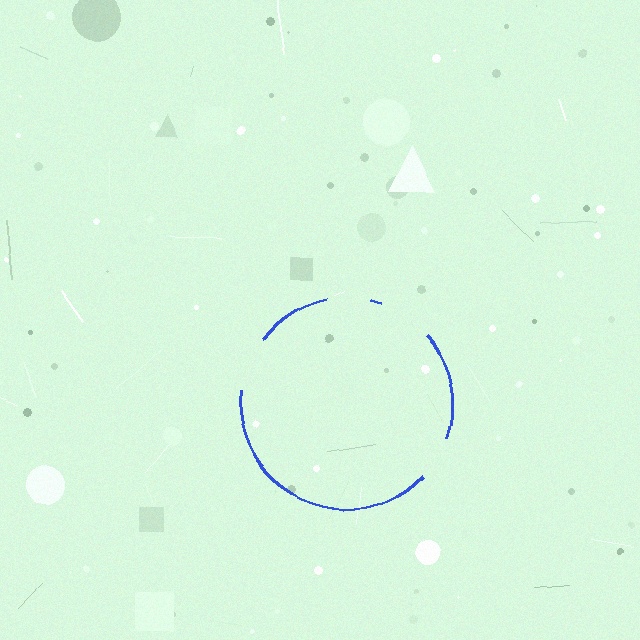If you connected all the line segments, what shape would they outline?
They would outline a circle.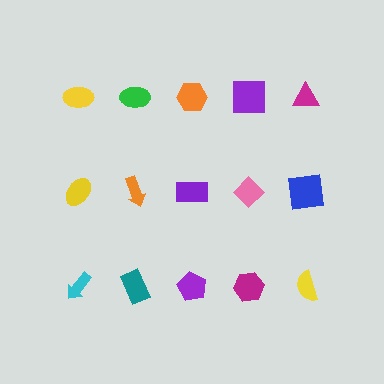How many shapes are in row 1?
5 shapes.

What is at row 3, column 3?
A purple pentagon.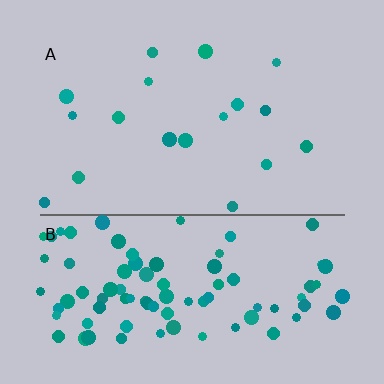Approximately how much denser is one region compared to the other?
Approximately 5.2× — region B over region A.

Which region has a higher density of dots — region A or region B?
B (the bottom).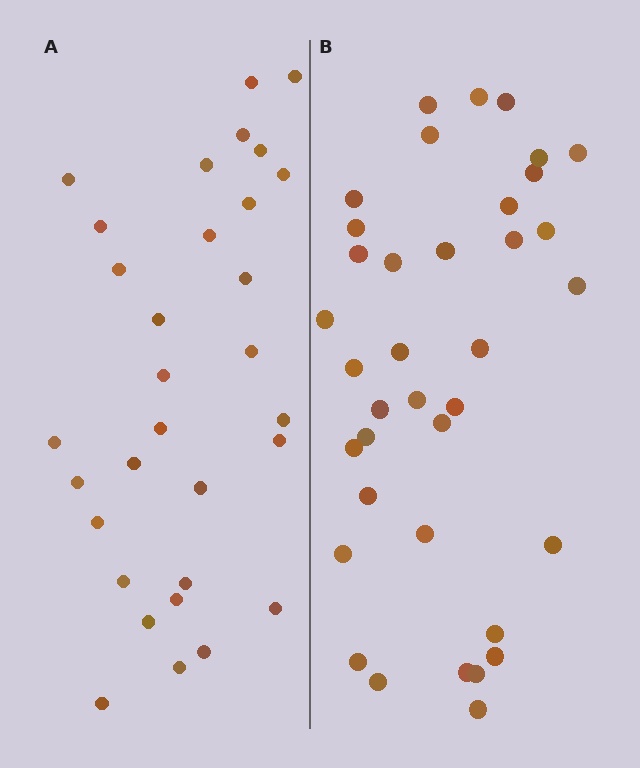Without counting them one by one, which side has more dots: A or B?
Region B (the right region) has more dots.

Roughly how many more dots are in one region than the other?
Region B has about 6 more dots than region A.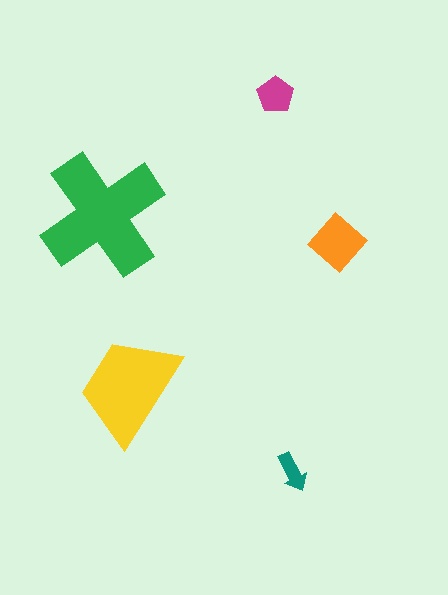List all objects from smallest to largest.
The teal arrow, the magenta pentagon, the orange diamond, the yellow trapezoid, the green cross.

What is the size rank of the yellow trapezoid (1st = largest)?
2nd.